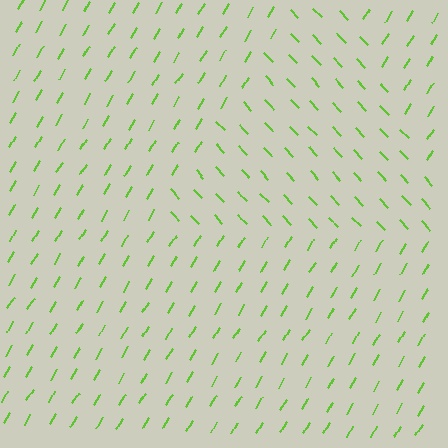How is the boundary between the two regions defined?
The boundary is defined purely by a change in line orientation (approximately 74 degrees difference). All lines are the same color and thickness.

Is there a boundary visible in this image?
Yes, there is a texture boundary formed by a change in line orientation.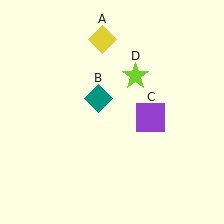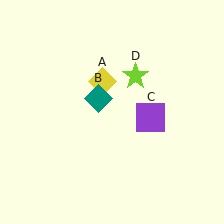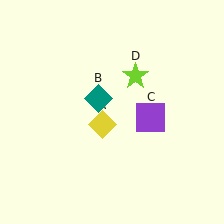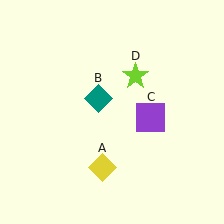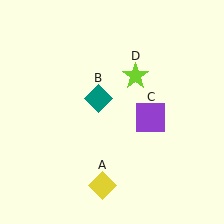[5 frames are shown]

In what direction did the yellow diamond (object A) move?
The yellow diamond (object A) moved down.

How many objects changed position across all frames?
1 object changed position: yellow diamond (object A).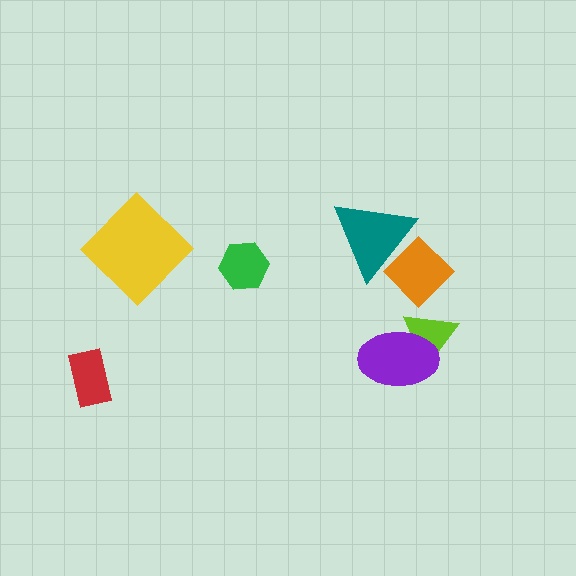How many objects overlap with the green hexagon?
0 objects overlap with the green hexagon.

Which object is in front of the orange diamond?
The teal triangle is in front of the orange diamond.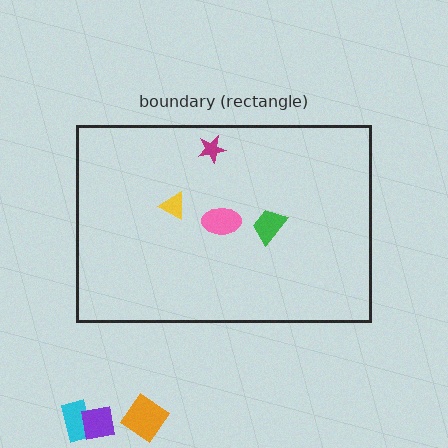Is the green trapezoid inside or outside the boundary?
Inside.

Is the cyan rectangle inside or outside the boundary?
Outside.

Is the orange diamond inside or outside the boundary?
Outside.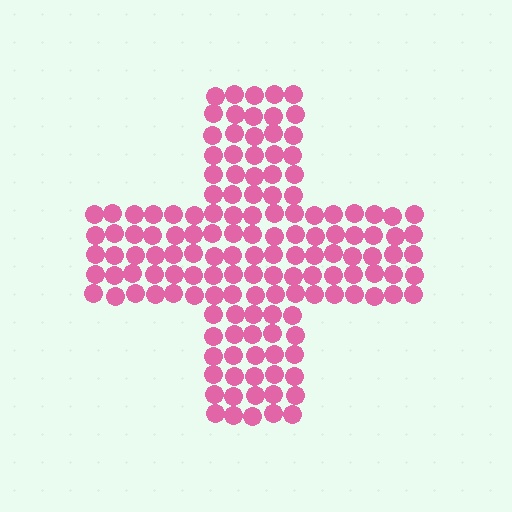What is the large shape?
The large shape is a cross.